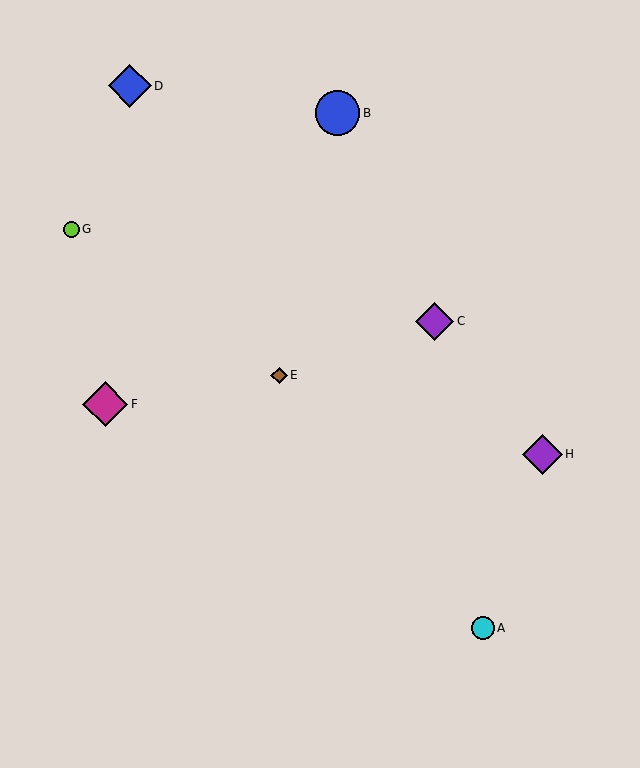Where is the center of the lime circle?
The center of the lime circle is at (71, 229).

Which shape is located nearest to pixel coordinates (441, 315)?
The purple diamond (labeled C) at (435, 321) is nearest to that location.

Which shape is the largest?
The magenta diamond (labeled F) is the largest.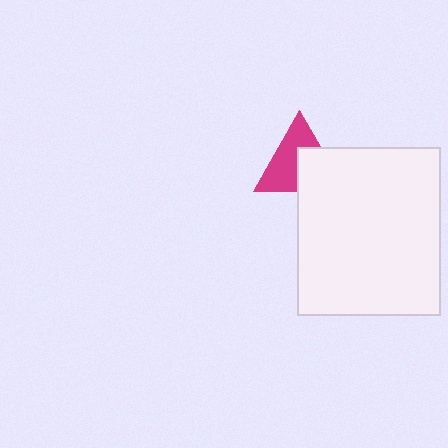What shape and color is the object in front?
The object in front is a white rectangle.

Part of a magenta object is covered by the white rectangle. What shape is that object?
It is a triangle.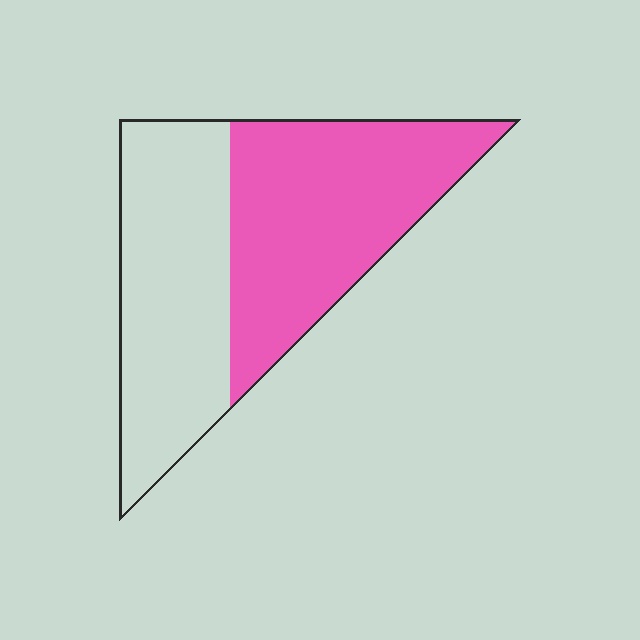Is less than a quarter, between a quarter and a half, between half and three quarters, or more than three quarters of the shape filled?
Between half and three quarters.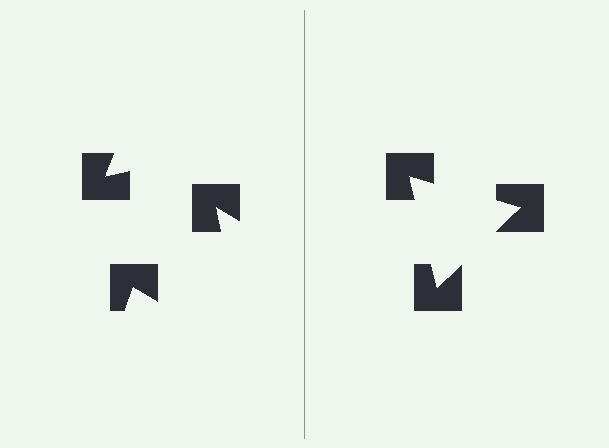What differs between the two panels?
The notched squares are positioned identically on both sides; only the wedge orientations differ. On the right they align to a triangle; on the left they are misaligned.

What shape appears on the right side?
An illusory triangle.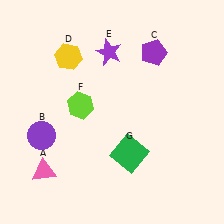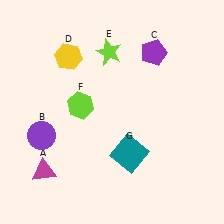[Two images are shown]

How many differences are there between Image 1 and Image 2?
There are 3 differences between the two images.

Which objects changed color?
A changed from pink to magenta. E changed from purple to lime. G changed from green to teal.